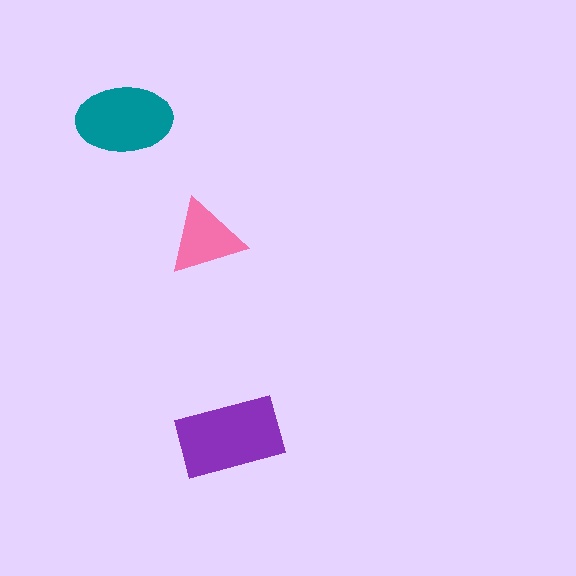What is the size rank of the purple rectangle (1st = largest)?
1st.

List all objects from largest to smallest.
The purple rectangle, the teal ellipse, the pink triangle.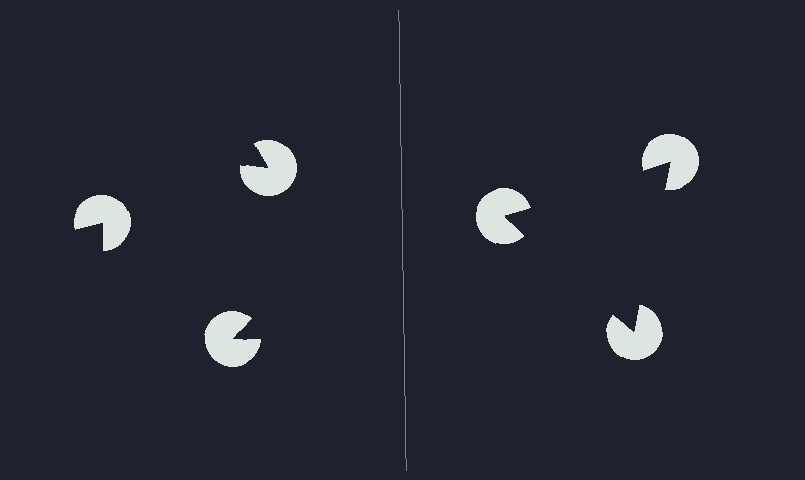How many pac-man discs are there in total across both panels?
6 — 3 on each side.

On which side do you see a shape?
An illusory triangle appears on the right side. On the left side the wedge cuts are rotated, so no coherent shape forms.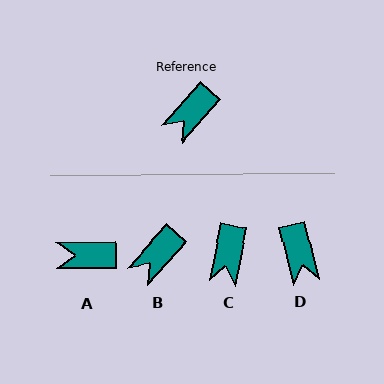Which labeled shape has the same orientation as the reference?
B.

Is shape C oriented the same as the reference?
No, it is off by about 29 degrees.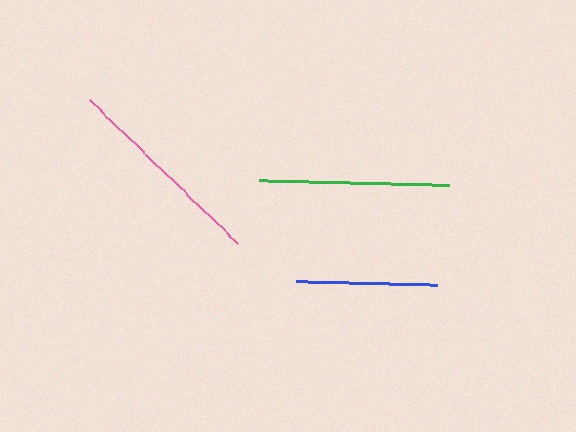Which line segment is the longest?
The pink line is the longest at approximately 207 pixels.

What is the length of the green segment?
The green segment is approximately 190 pixels long.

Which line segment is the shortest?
The blue line is the shortest at approximately 141 pixels.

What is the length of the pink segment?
The pink segment is approximately 207 pixels long.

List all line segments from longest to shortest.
From longest to shortest: pink, green, blue.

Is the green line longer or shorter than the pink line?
The pink line is longer than the green line.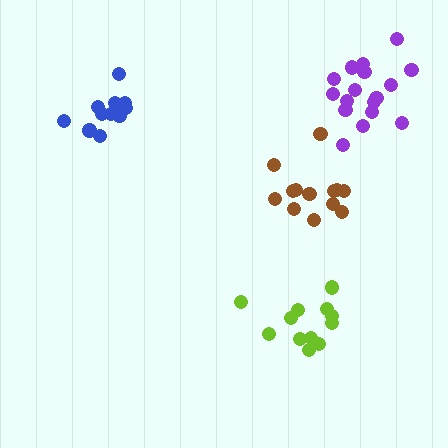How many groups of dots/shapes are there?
There are 4 groups.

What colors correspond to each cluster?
The clusters are colored: blue, lime, brown, purple.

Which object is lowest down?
The lime cluster is bottommost.